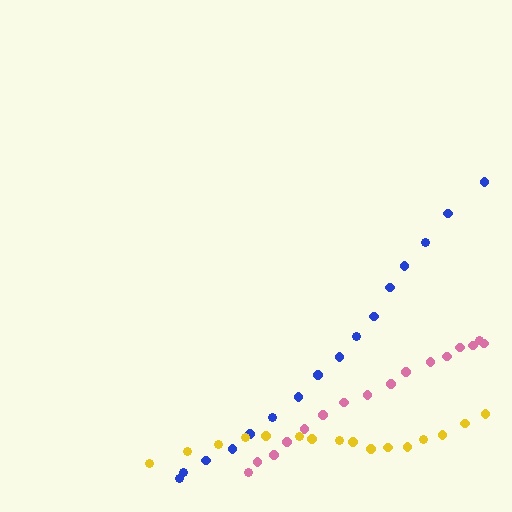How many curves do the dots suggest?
There are 3 distinct paths.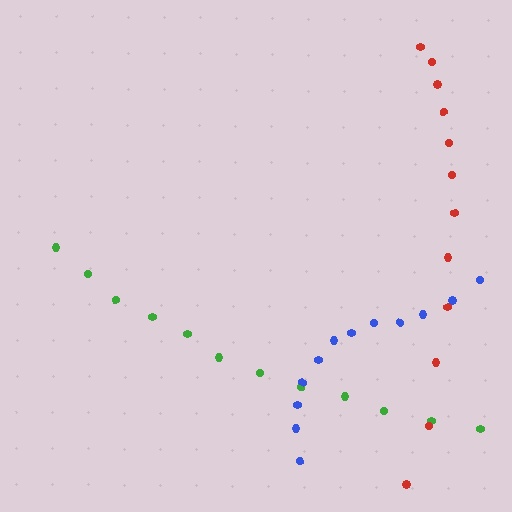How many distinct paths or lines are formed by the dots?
There are 3 distinct paths.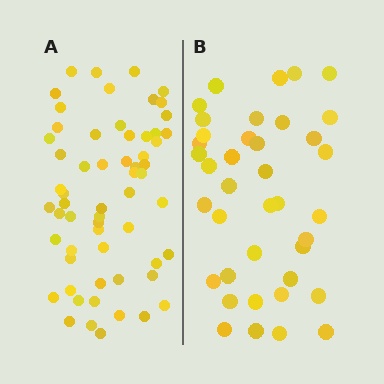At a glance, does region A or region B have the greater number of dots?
Region A (the left region) has more dots.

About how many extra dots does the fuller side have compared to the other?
Region A has approximately 20 more dots than region B.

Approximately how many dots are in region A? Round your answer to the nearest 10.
About 60 dots.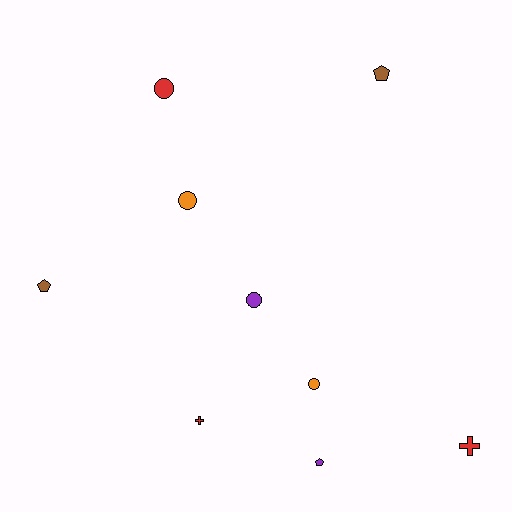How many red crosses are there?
There are 2 red crosses.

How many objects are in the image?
There are 9 objects.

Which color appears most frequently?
Red, with 3 objects.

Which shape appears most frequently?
Circle, with 4 objects.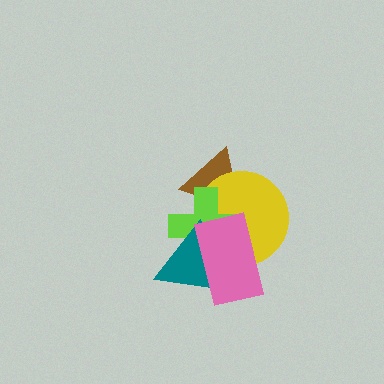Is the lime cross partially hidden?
Yes, it is partially covered by another shape.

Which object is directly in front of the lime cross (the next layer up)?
The teal triangle is directly in front of the lime cross.